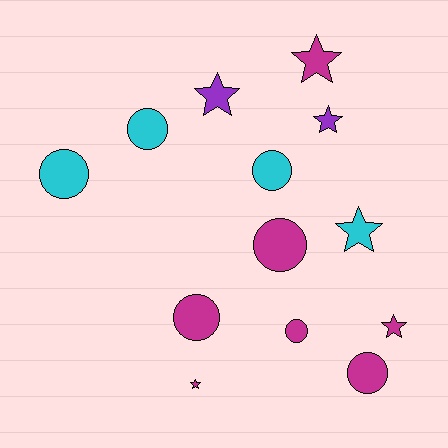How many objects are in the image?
There are 13 objects.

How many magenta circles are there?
There are 4 magenta circles.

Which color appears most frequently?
Magenta, with 7 objects.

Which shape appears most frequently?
Circle, with 7 objects.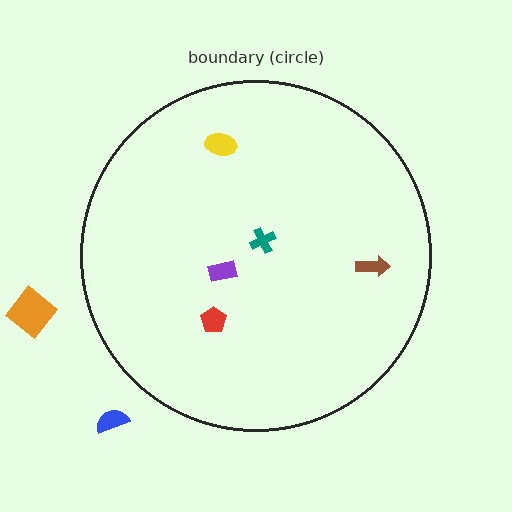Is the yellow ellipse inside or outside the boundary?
Inside.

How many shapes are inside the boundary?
5 inside, 2 outside.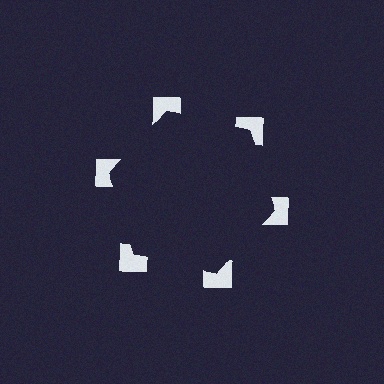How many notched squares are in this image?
There are 6 — one at each vertex of the illusory hexagon.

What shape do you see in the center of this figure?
An illusory hexagon — its edges are inferred from the aligned wedge cuts in the notched squares, not physically drawn.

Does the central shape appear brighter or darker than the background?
It typically appears slightly darker than the background, even though no actual brightness change is drawn.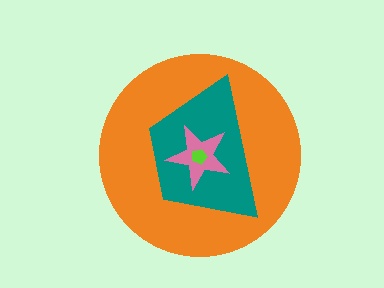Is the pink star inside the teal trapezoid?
Yes.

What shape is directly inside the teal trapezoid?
The pink star.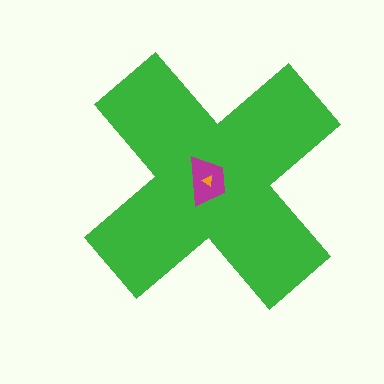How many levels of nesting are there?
3.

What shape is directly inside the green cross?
The magenta trapezoid.